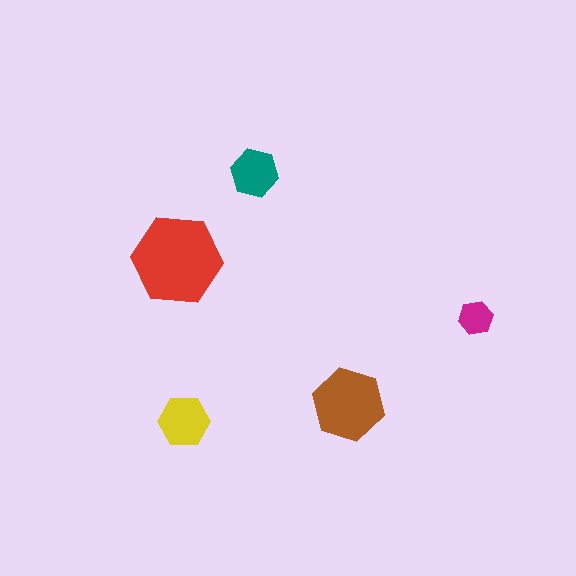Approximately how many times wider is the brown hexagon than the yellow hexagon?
About 1.5 times wider.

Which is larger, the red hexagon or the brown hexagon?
The red one.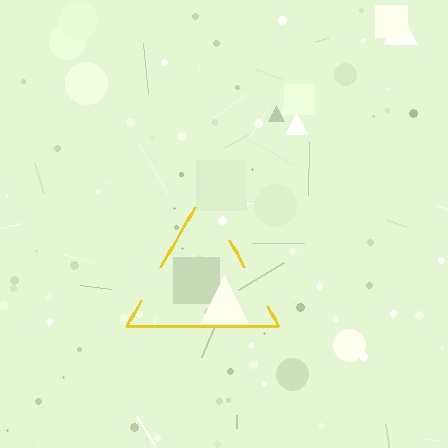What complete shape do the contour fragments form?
The contour fragments form a triangle.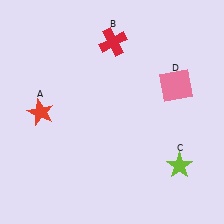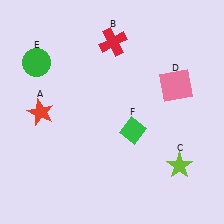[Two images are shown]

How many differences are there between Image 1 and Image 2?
There are 2 differences between the two images.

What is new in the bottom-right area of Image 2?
A green diamond (F) was added in the bottom-right area of Image 2.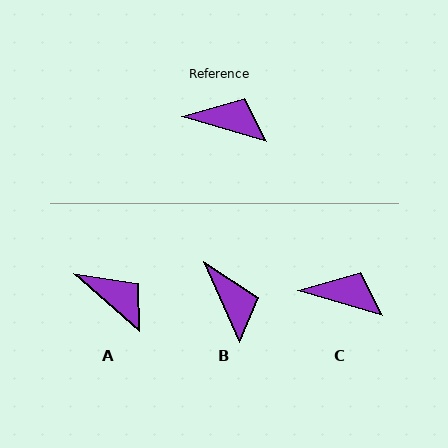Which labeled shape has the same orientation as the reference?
C.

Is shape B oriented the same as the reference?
No, it is off by about 50 degrees.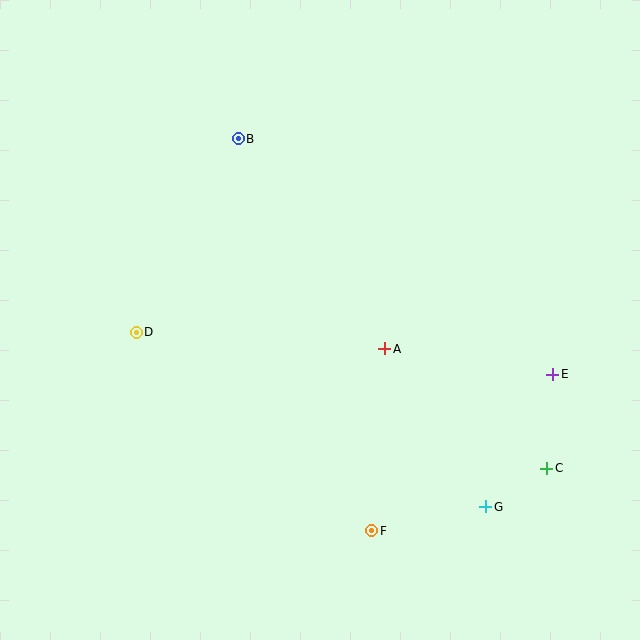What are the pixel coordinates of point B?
Point B is at (238, 139).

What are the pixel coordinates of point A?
Point A is at (385, 349).